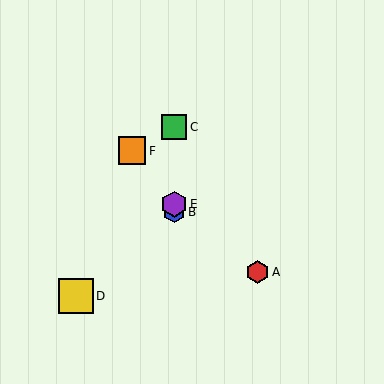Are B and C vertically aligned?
Yes, both are at x≈174.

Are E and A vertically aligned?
No, E is at x≈174 and A is at x≈258.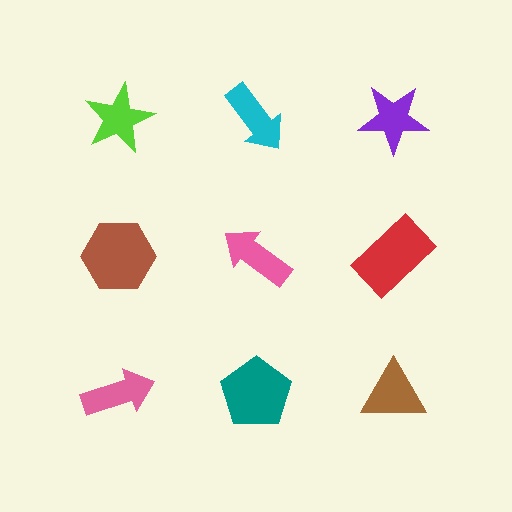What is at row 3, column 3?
A brown triangle.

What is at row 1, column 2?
A cyan arrow.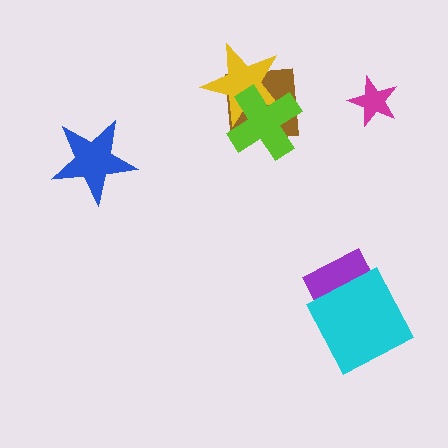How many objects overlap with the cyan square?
1 object overlaps with the cyan square.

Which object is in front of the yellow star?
The lime cross is in front of the yellow star.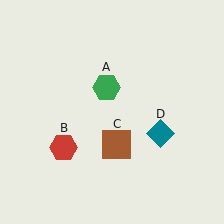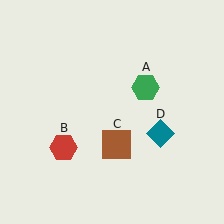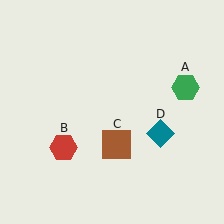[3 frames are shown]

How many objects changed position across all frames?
1 object changed position: green hexagon (object A).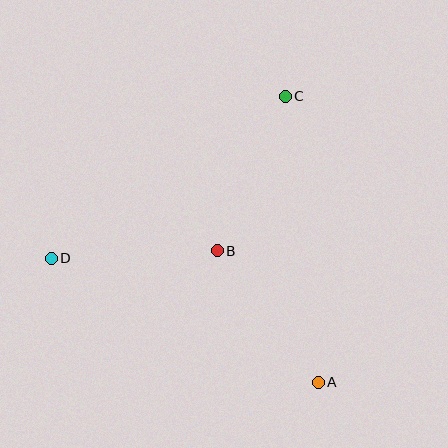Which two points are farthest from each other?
Points A and D are farthest from each other.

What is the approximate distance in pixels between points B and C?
The distance between B and C is approximately 169 pixels.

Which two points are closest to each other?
Points A and B are closest to each other.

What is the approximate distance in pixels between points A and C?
The distance between A and C is approximately 288 pixels.